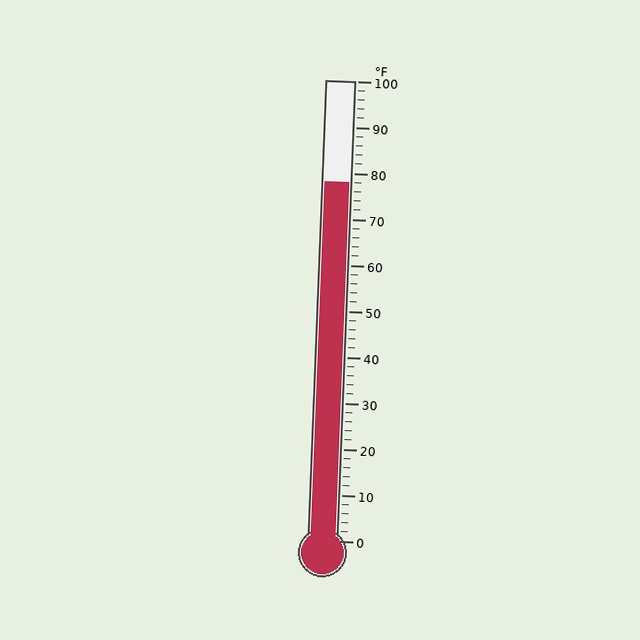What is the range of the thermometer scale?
The thermometer scale ranges from 0°F to 100°F.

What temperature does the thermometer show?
The thermometer shows approximately 78°F.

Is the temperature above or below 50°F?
The temperature is above 50°F.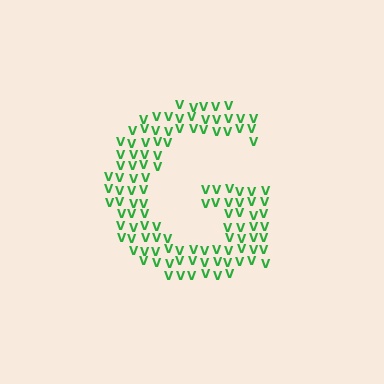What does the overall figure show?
The overall figure shows the letter G.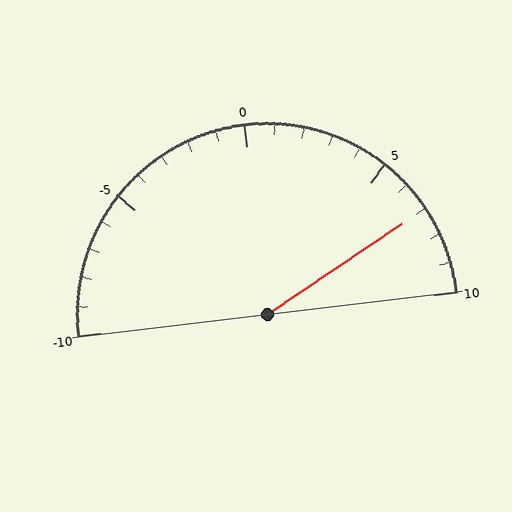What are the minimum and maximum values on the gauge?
The gauge ranges from -10 to 10.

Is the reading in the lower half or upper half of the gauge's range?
The reading is in the upper half of the range (-10 to 10).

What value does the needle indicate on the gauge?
The needle indicates approximately 7.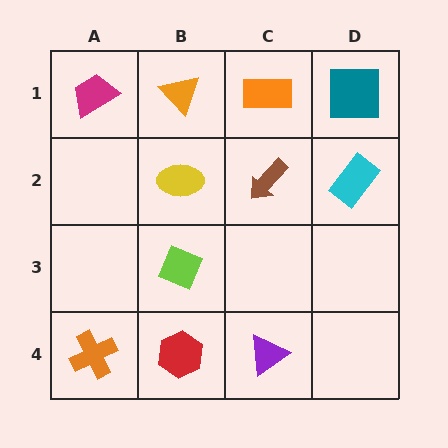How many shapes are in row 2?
3 shapes.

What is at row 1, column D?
A teal square.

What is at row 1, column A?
A magenta trapezoid.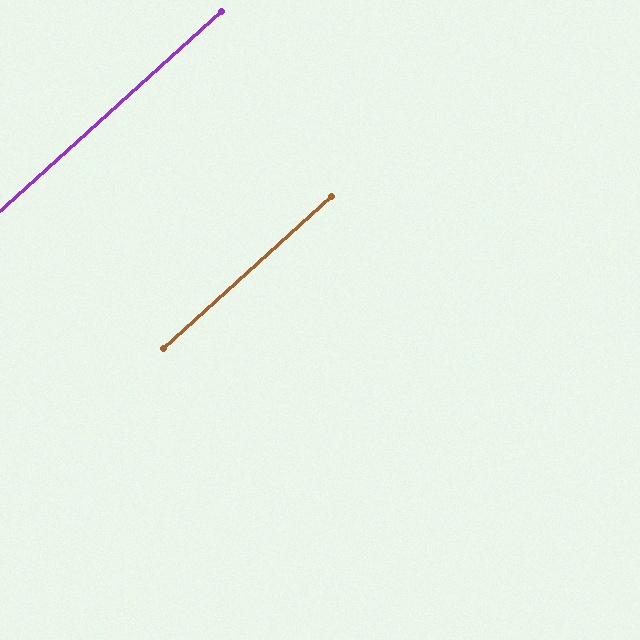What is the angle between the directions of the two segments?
Approximately 0 degrees.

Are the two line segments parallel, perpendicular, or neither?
Parallel — their directions differ by only 0.2°.